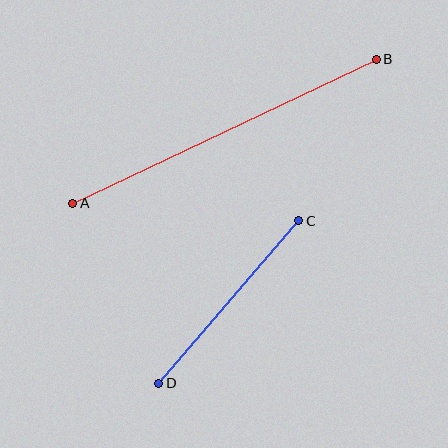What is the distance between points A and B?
The distance is approximately 336 pixels.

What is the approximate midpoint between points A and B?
The midpoint is at approximately (224, 131) pixels.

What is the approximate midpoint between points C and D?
The midpoint is at approximately (229, 302) pixels.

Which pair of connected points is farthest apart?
Points A and B are farthest apart.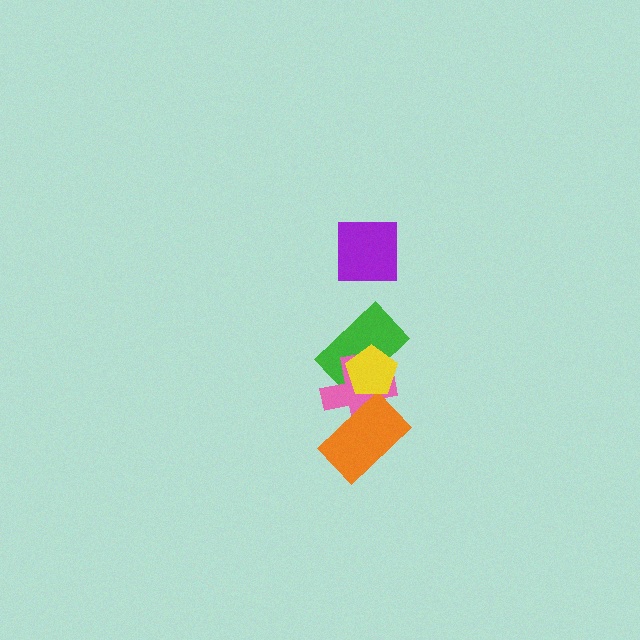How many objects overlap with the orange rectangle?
1 object overlaps with the orange rectangle.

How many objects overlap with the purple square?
0 objects overlap with the purple square.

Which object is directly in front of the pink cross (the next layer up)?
The orange rectangle is directly in front of the pink cross.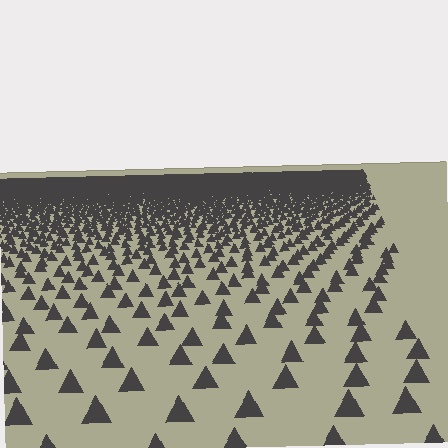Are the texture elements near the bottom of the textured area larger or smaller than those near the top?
Larger. Near the bottom, elements are closer to the viewer and appear at a bigger on-screen size.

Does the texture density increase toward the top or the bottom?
Density increases toward the top.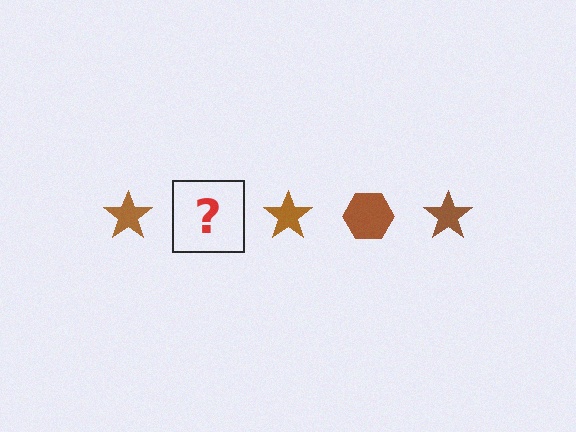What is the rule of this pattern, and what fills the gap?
The rule is that the pattern cycles through star, hexagon shapes in brown. The gap should be filled with a brown hexagon.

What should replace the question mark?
The question mark should be replaced with a brown hexagon.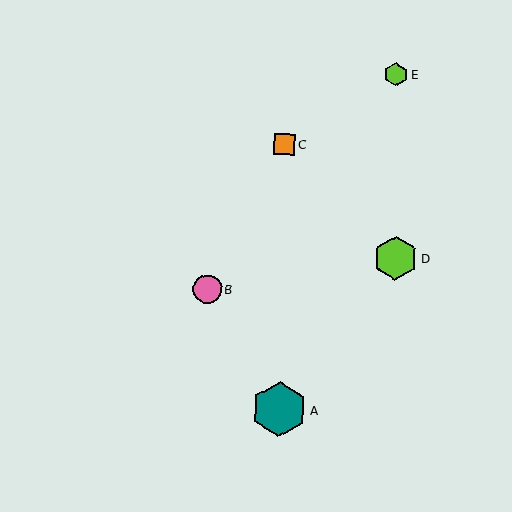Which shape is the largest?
The teal hexagon (labeled A) is the largest.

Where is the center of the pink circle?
The center of the pink circle is at (207, 289).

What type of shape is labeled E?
Shape E is a lime hexagon.